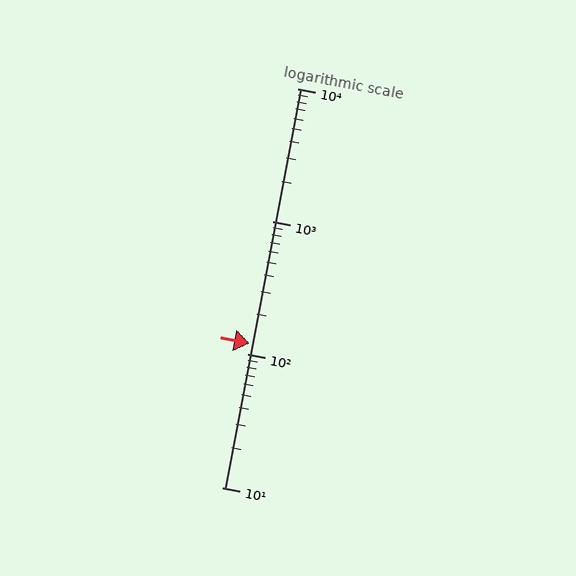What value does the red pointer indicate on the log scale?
The pointer indicates approximately 120.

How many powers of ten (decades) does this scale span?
The scale spans 3 decades, from 10 to 10000.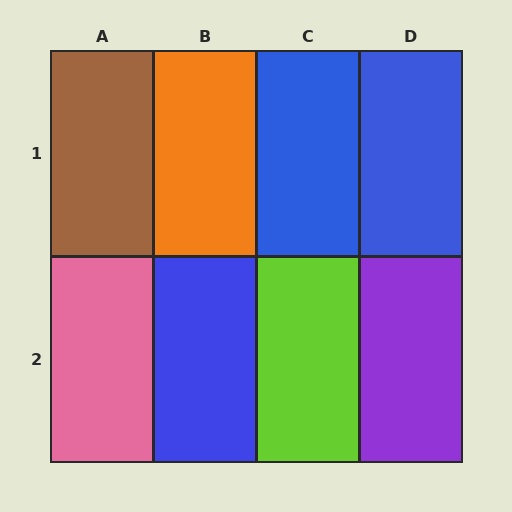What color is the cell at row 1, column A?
Brown.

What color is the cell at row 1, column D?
Blue.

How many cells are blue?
3 cells are blue.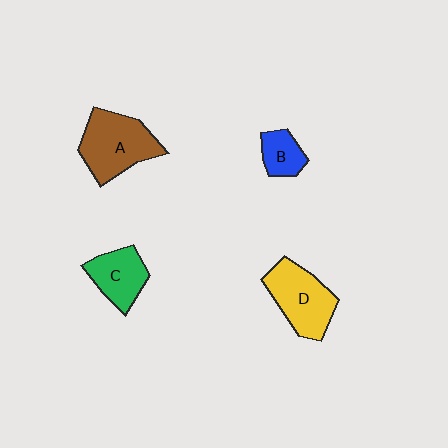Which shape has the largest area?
Shape A (brown).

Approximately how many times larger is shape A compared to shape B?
Approximately 2.4 times.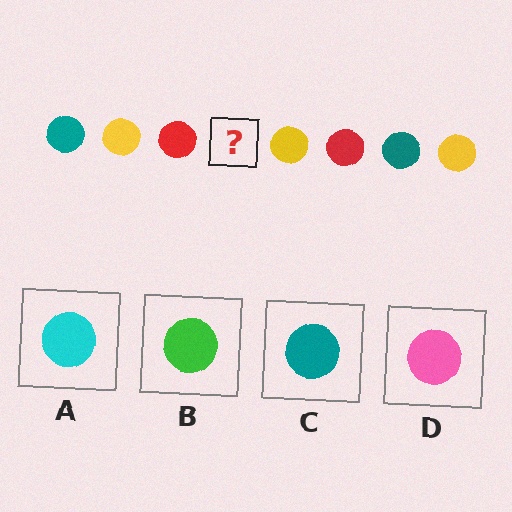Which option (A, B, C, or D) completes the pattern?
C.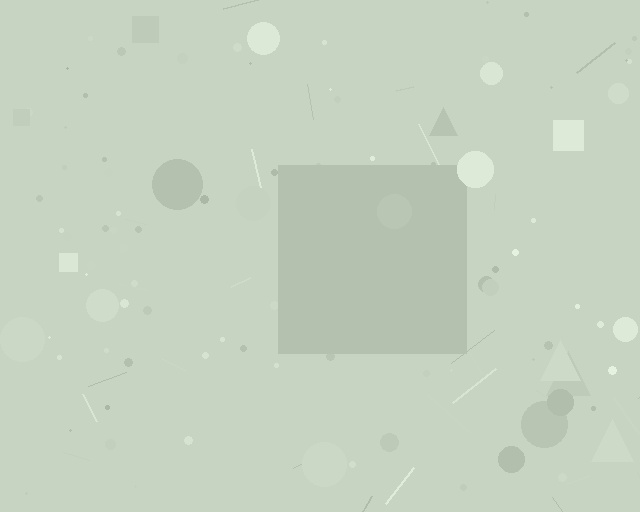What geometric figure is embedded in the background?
A square is embedded in the background.